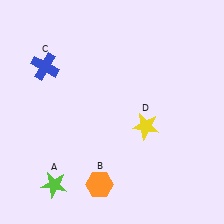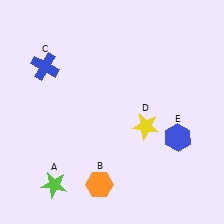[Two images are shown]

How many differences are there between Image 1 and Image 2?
There is 1 difference between the two images.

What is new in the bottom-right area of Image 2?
A blue hexagon (E) was added in the bottom-right area of Image 2.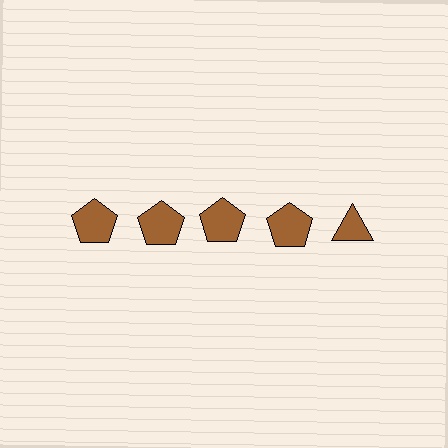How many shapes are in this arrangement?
There are 5 shapes arranged in a grid pattern.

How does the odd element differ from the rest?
It has a different shape: triangle instead of pentagon.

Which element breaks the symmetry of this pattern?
The brown triangle in the top row, rightmost column breaks the symmetry. All other shapes are brown pentagons.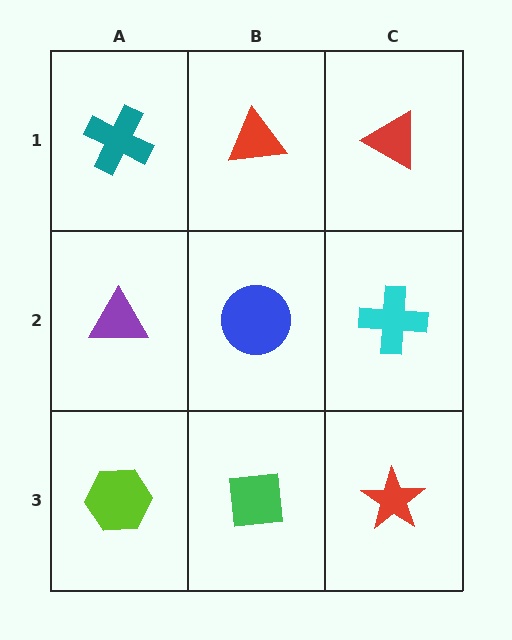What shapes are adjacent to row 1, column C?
A cyan cross (row 2, column C), a red triangle (row 1, column B).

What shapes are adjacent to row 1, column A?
A purple triangle (row 2, column A), a red triangle (row 1, column B).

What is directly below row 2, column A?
A lime hexagon.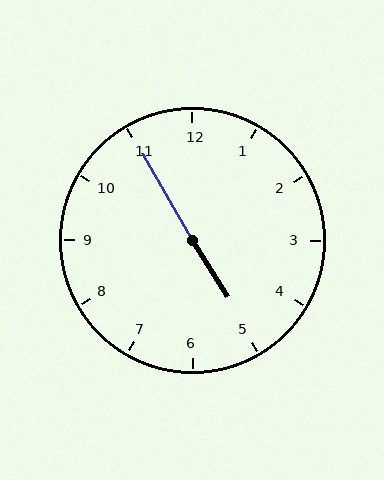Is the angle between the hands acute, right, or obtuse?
It is obtuse.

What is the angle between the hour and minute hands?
Approximately 178 degrees.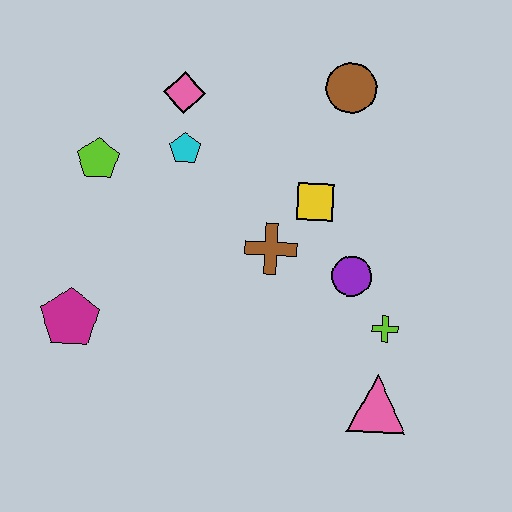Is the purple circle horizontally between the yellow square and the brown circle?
No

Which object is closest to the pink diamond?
The cyan pentagon is closest to the pink diamond.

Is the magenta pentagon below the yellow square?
Yes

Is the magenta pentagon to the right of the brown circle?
No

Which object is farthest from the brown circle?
The magenta pentagon is farthest from the brown circle.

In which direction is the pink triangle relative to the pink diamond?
The pink triangle is below the pink diamond.